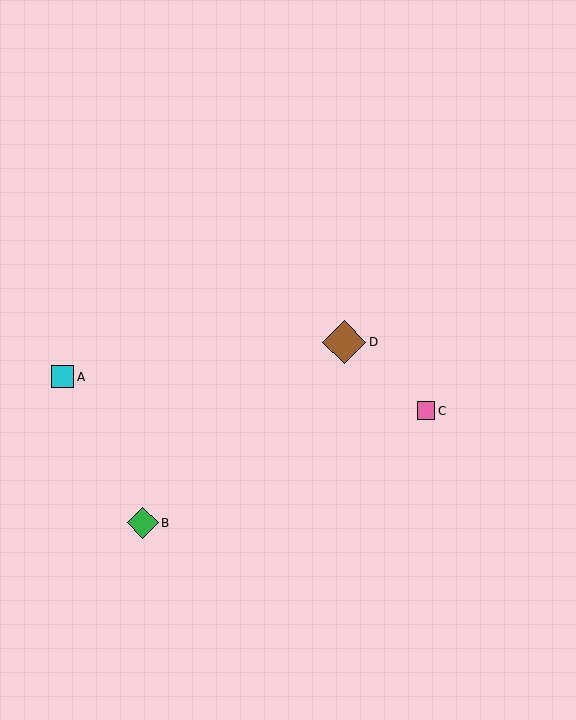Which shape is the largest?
The brown diamond (labeled D) is the largest.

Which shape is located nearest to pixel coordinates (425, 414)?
The pink square (labeled C) at (426, 411) is nearest to that location.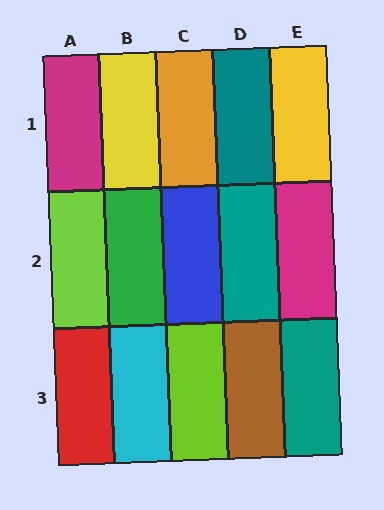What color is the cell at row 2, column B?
Green.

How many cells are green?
1 cell is green.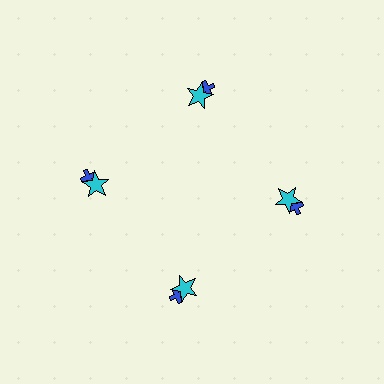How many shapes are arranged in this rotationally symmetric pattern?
There are 8 shapes, arranged in 4 groups of 2.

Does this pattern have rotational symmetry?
Yes, this pattern has 4-fold rotational symmetry. It looks the same after rotating 90 degrees around the center.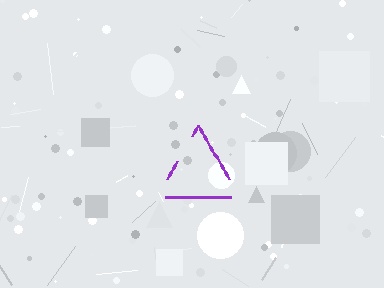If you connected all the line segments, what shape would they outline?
They would outline a triangle.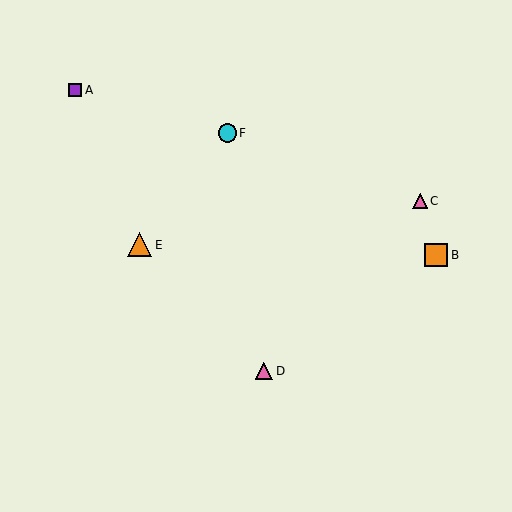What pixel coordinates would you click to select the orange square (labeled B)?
Click at (436, 255) to select the orange square B.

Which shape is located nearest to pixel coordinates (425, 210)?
The pink triangle (labeled C) at (420, 201) is nearest to that location.